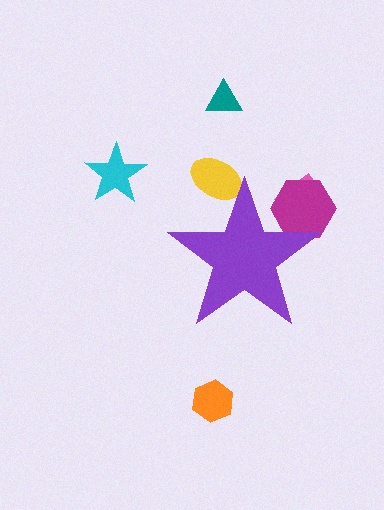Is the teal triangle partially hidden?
No, the teal triangle is fully visible.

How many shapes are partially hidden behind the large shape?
3 shapes are partially hidden.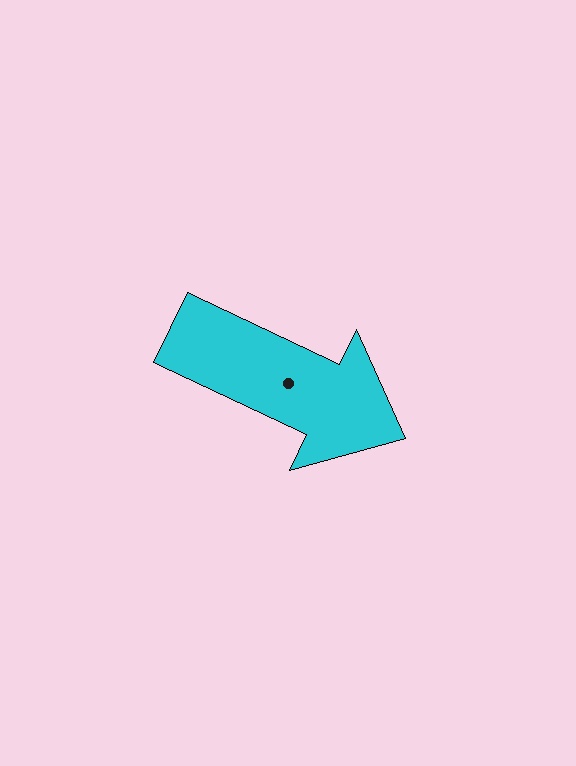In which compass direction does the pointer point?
Southeast.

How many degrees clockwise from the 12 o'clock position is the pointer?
Approximately 115 degrees.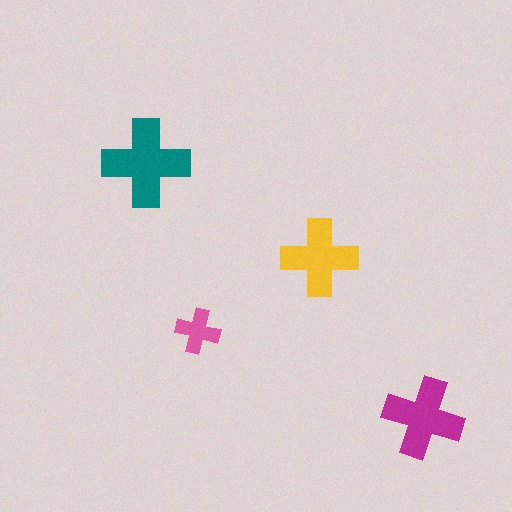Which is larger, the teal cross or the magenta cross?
The teal one.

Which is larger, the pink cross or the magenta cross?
The magenta one.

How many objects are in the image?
There are 4 objects in the image.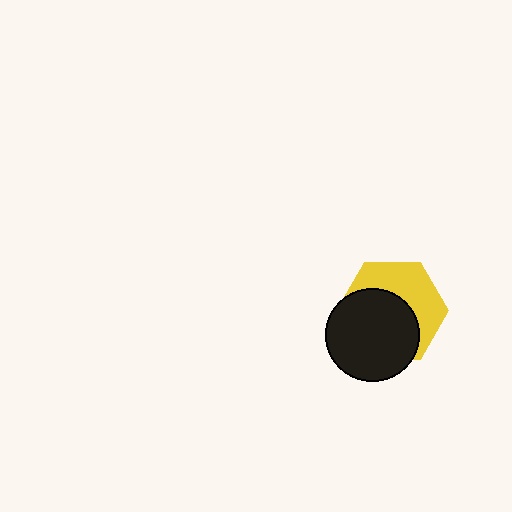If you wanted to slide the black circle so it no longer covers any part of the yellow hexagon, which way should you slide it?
Slide it toward the lower-left — that is the most direct way to separate the two shapes.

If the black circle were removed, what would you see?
You would see the complete yellow hexagon.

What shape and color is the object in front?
The object in front is a black circle.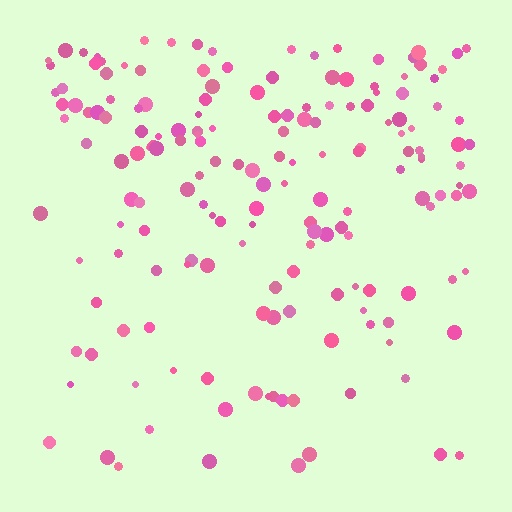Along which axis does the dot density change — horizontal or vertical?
Vertical.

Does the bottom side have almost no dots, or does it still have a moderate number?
Still a moderate number, just noticeably fewer than the top.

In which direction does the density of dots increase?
From bottom to top, with the top side densest.